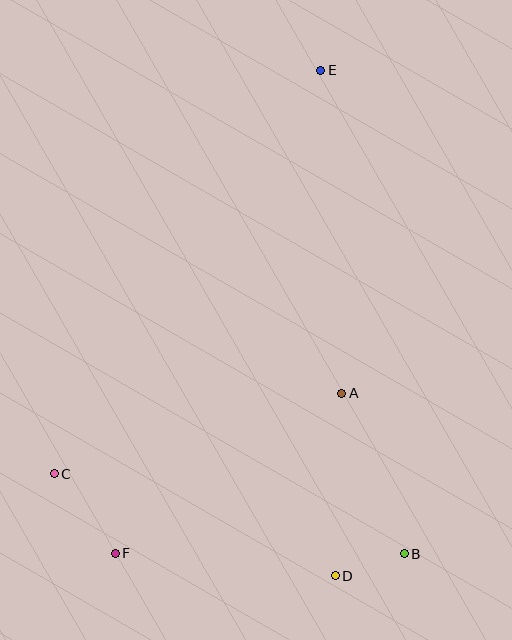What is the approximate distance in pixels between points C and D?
The distance between C and D is approximately 299 pixels.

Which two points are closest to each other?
Points B and D are closest to each other.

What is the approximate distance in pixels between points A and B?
The distance between A and B is approximately 172 pixels.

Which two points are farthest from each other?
Points E and F are farthest from each other.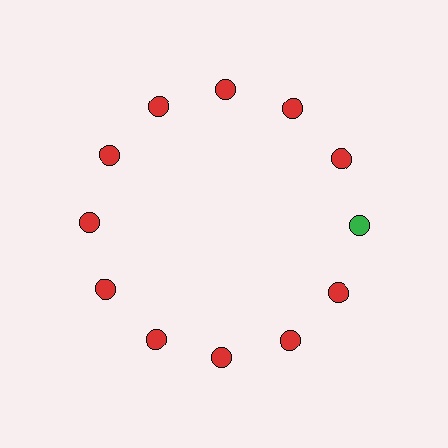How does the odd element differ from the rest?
It has a different color: green instead of red.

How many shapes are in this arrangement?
There are 12 shapes arranged in a ring pattern.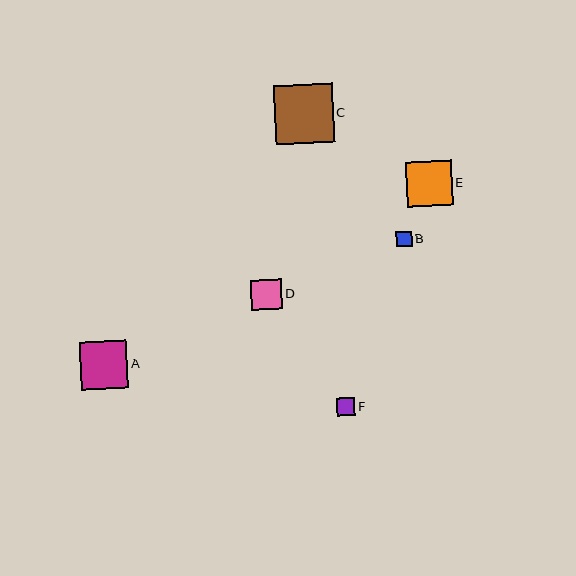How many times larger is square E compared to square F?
Square E is approximately 2.5 times the size of square F.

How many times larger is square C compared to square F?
Square C is approximately 3.3 times the size of square F.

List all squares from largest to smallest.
From largest to smallest: C, A, E, D, F, B.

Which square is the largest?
Square C is the largest with a size of approximately 59 pixels.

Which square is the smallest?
Square B is the smallest with a size of approximately 16 pixels.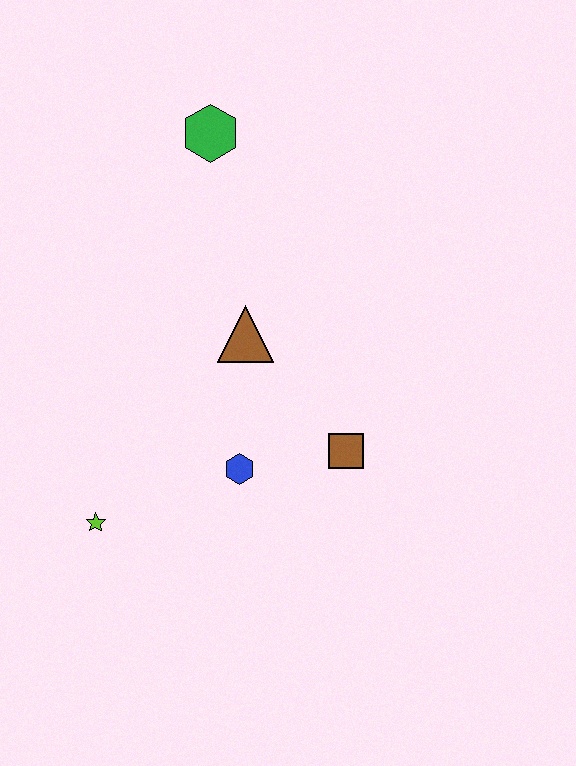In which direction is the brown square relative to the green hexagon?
The brown square is below the green hexagon.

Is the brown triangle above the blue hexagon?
Yes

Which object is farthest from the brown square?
The green hexagon is farthest from the brown square.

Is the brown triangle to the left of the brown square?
Yes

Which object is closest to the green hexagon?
The brown triangle is closest to the green hexagon.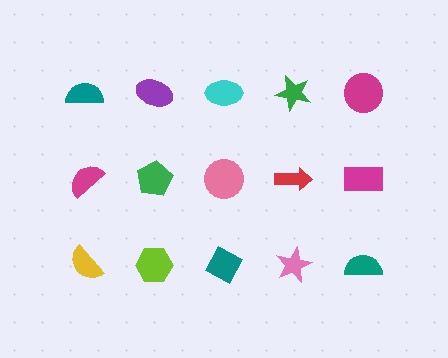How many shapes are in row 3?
5 shapes.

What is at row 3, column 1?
A yellow semicircle.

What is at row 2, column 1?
A magenta semicircle.